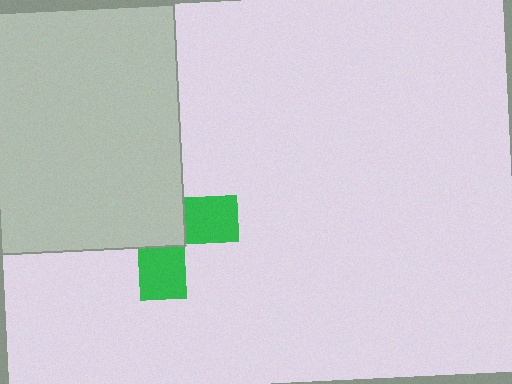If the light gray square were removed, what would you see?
You would see the complete green cross.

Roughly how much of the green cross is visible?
A small part of it is visible (roughly 40%).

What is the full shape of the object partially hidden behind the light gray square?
The partially hidden object is a green cross.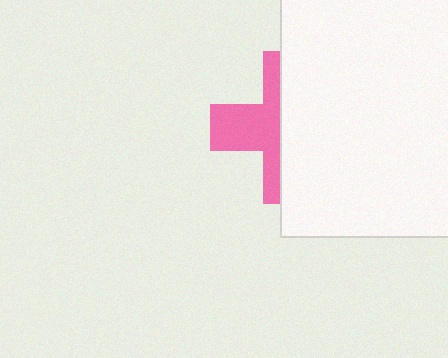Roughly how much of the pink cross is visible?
A small part of it is visible (roughly 41%).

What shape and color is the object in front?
The object in front is a white rectangle.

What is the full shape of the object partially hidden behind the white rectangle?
The partially hidden object is a pink cross.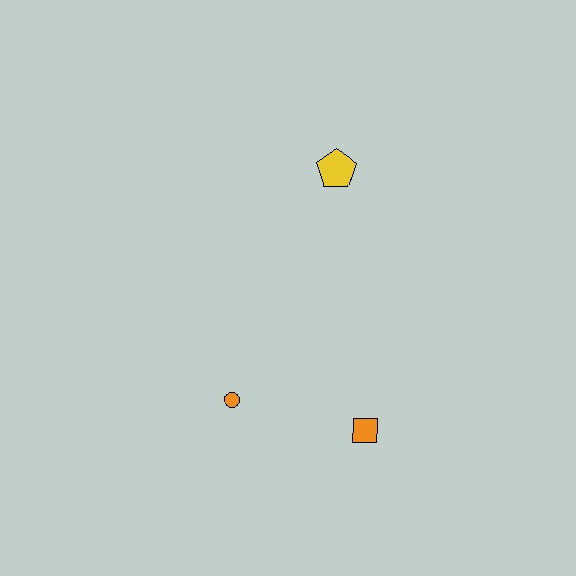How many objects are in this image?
There are 3 objects.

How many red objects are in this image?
There are no red objects.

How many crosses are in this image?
There are no crosses.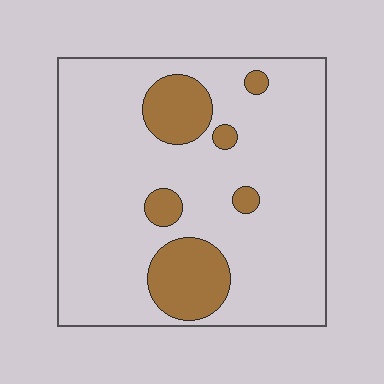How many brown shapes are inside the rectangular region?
6.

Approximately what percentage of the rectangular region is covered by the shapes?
Approximately 15%.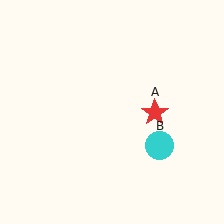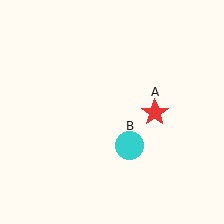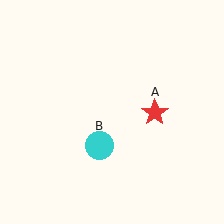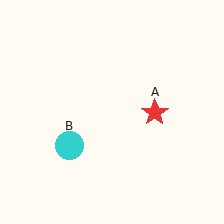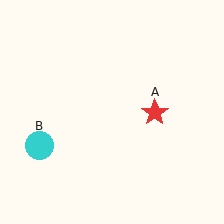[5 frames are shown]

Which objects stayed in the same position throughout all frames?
Red star (object A) remained stationary.